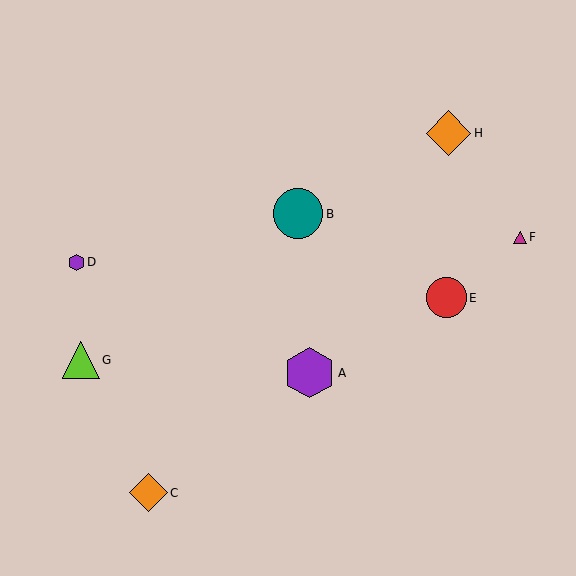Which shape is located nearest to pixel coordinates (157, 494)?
The orange diamond (labeled C) at (149, 493) is nearest to that location.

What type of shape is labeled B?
Shape B is a teal circle.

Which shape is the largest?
The purple hexagon (labeled A) is the largest.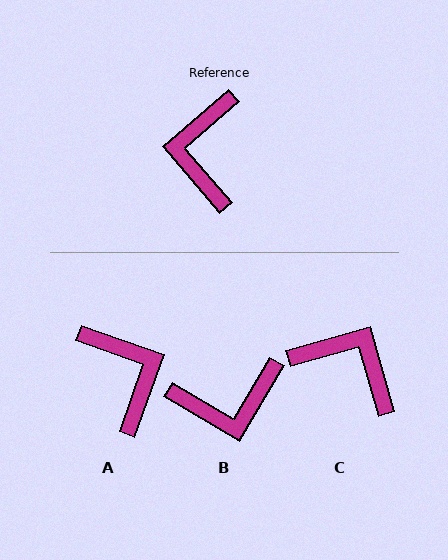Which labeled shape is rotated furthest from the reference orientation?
A, about 151 degrees away.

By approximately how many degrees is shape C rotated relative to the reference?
Approximately 115 degrees clockwise.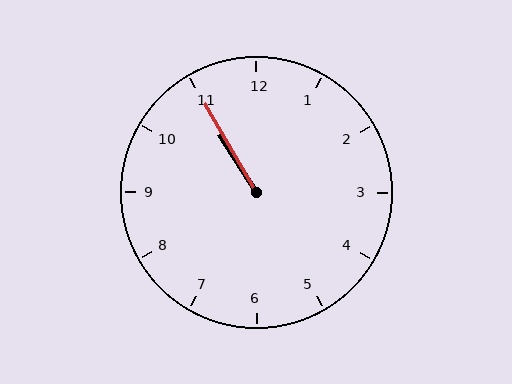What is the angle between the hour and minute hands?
Approximately 2 degrees.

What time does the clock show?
10:55.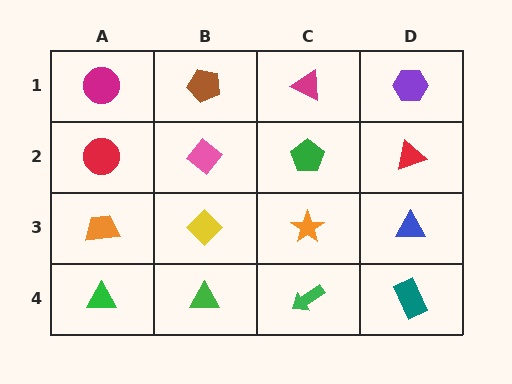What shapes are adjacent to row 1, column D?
A red triangle (row 2, column D), a magenta triangle (row 1, column C).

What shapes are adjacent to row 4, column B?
A yellow diamond (row 3, column B), a green triangle (row 4, column A), a green arrow (row 4, column C).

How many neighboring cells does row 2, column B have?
4.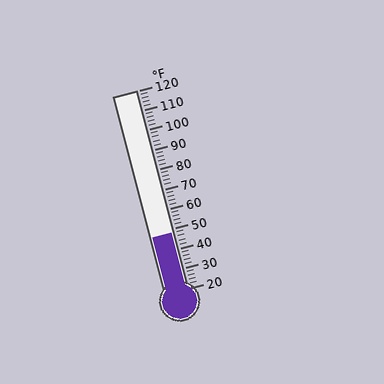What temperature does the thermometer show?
The thermometer shows approximately 48°F.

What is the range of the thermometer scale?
The thermometer scale ranges from 20°F to 120°F.